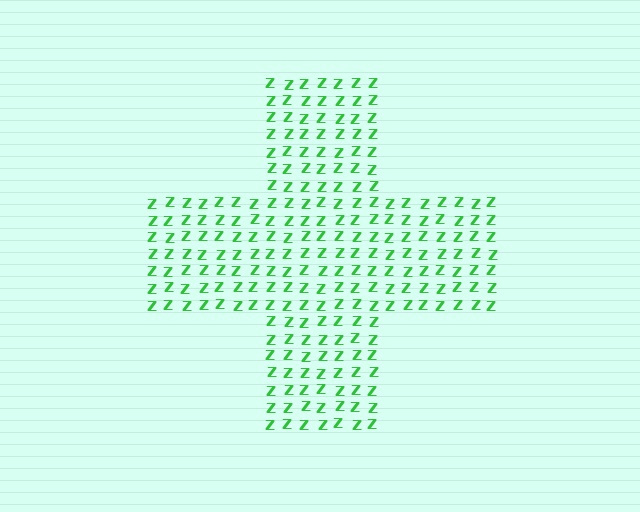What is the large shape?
The large shape is a cross.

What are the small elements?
The small elements are letter Z's.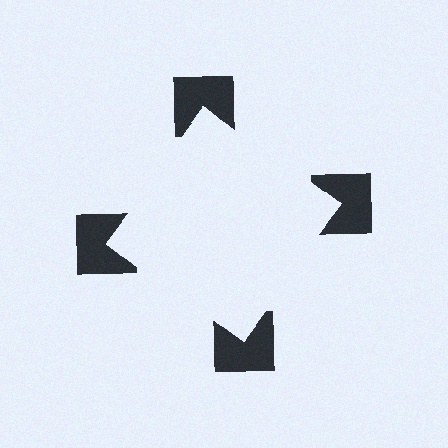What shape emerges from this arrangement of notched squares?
An illusory square — its edges are inferred from the aligned wedge cuts in the notched squares, not physically drawn.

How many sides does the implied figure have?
4 sides.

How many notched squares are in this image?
There are 4 — one at each vertex of the illusory square.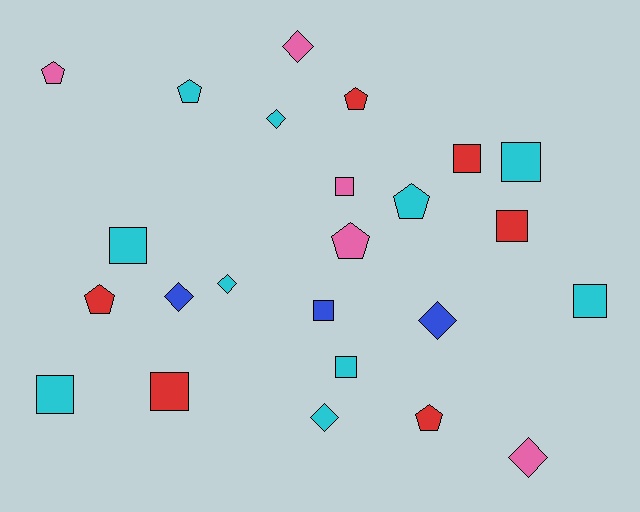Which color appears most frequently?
Cyan, with 10 objects.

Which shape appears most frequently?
Square, with 10 objects.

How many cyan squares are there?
There are 5 cyan squares.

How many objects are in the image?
There are 24 objects.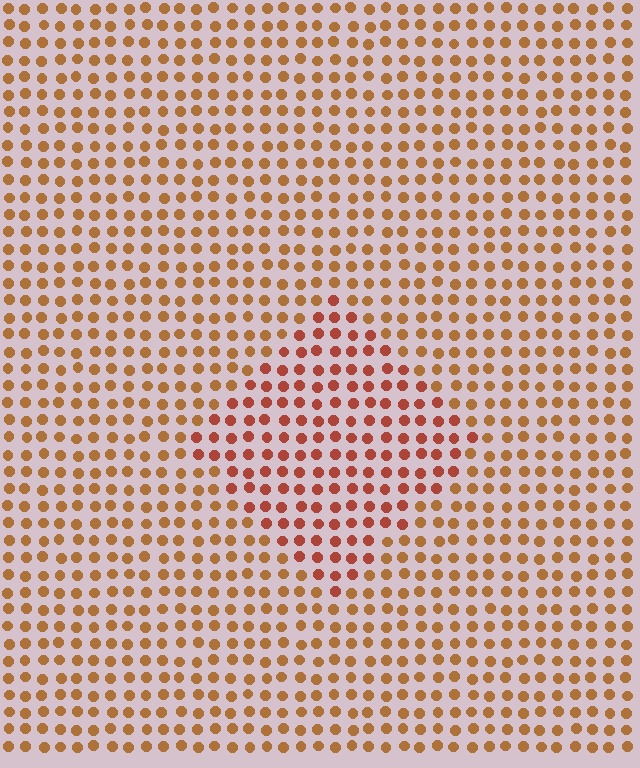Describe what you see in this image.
The image is filled with small brown elements in a uniform arrangement. A diamond-shaped region is visible where the elements are tinted to a slightly different hue, forming a subtle color boundary.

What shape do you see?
I see a diamond.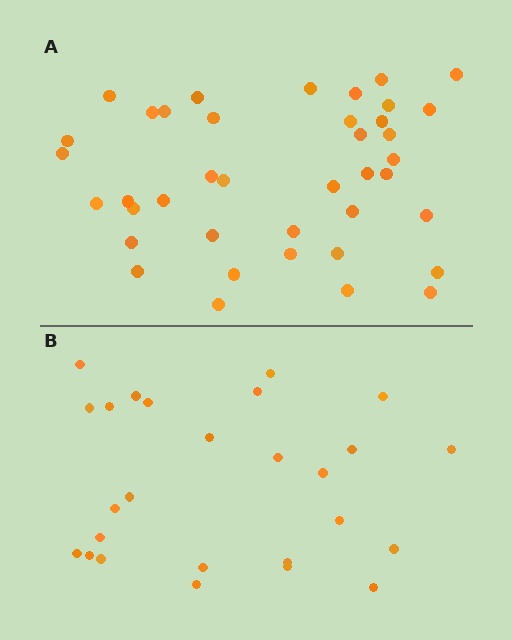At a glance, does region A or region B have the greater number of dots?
Region A (the top region) has more dots.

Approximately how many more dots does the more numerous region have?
Region A has approximately 15 more dots than region B.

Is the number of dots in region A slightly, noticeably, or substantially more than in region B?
Region A has substantially more. The ratio is roughly 1.5 to 1.